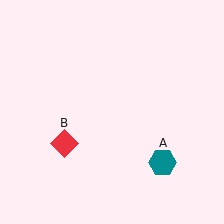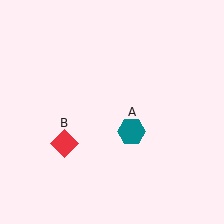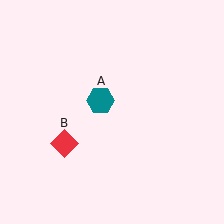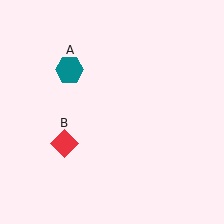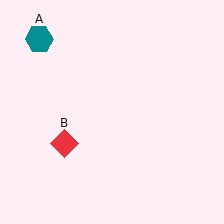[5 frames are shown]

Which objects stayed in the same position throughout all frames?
Red diamond (object B) remained stationary.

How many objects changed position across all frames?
1 object changed position: teal hexagon (object A).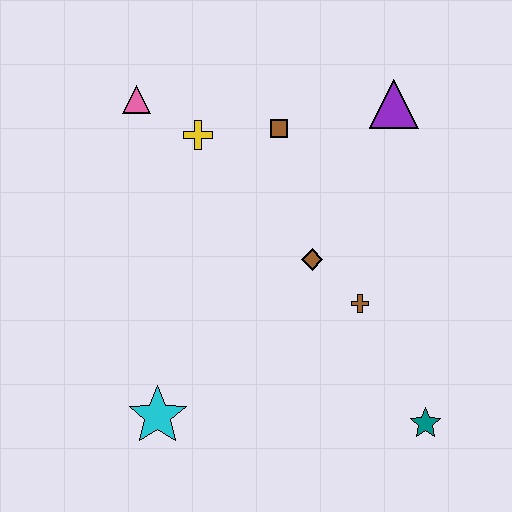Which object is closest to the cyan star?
The brown diamond is closest to the cyan star.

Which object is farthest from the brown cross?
The pink triangle is farthest from the brown cross.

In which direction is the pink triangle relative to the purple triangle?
The pink triangle is to the left of the purple triangle.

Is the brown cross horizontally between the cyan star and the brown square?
No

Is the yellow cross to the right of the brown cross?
No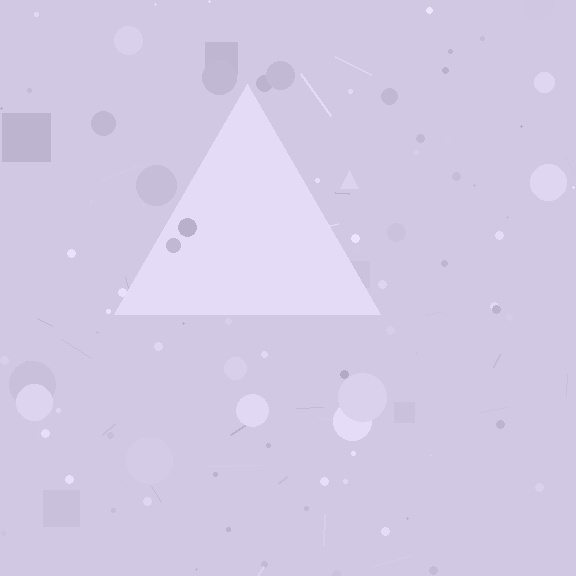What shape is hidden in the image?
A triangle is hidden in the image.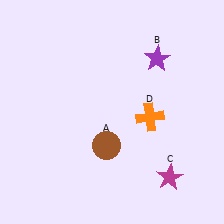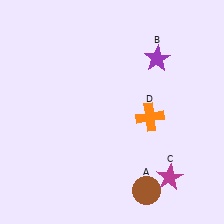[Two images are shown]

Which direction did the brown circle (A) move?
The brown circle (A) moved down.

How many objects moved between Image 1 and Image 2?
1 object moved between the two images.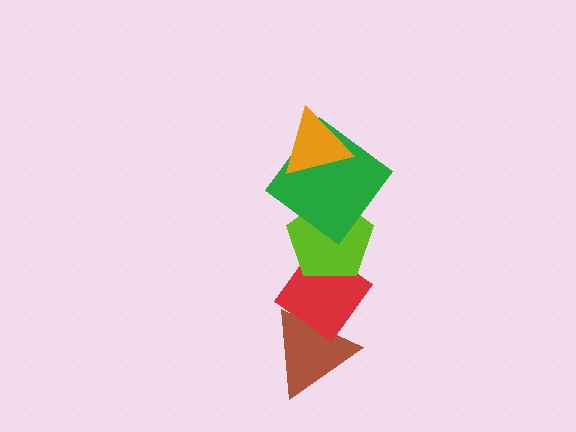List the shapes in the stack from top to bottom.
From top to bottom: the orange triangle, the green diamond, the lime pentagon, the red diamond, the brown triangle.